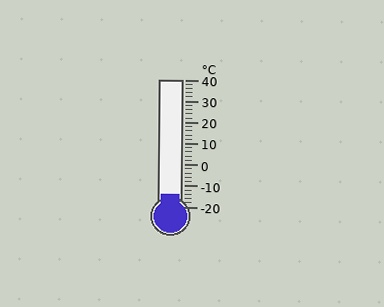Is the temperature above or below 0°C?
The temperature is below 0°C.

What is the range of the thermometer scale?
The thermometer scale ranges from -20°C to 40°C.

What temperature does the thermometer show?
The thermometer shows approximately -14°C.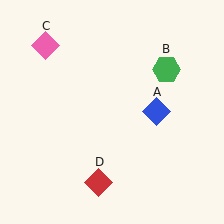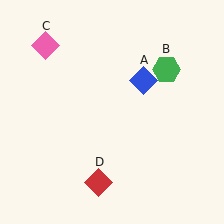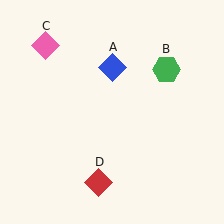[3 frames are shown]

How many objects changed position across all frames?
1 object changed position: blue diamond (object A).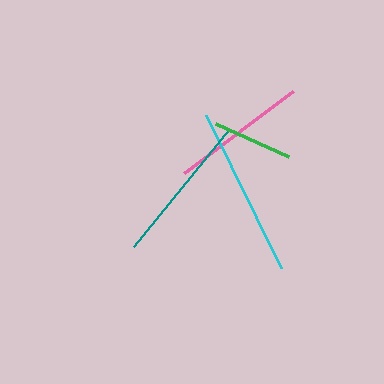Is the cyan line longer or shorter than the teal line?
The cyan line is longer than the teal line.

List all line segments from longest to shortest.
From longest to shortest: cyan, teal, pink, green.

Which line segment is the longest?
The cyan line is the longest at approximately 171 pixels.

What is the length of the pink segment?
The pink segment is approximately 136 pixels long.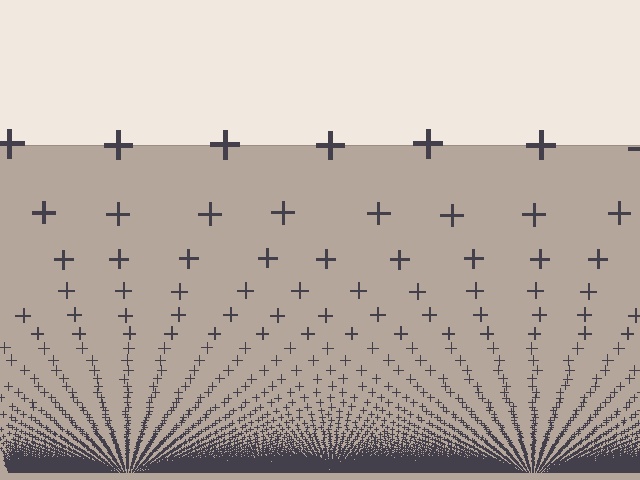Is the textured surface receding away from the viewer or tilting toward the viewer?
The surface appears to tilt toward the viewer. Texture elements get larger and sparser toward the top.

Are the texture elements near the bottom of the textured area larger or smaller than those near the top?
Smaller. The gradient is inverted — elements near the bottom are smaller and denser.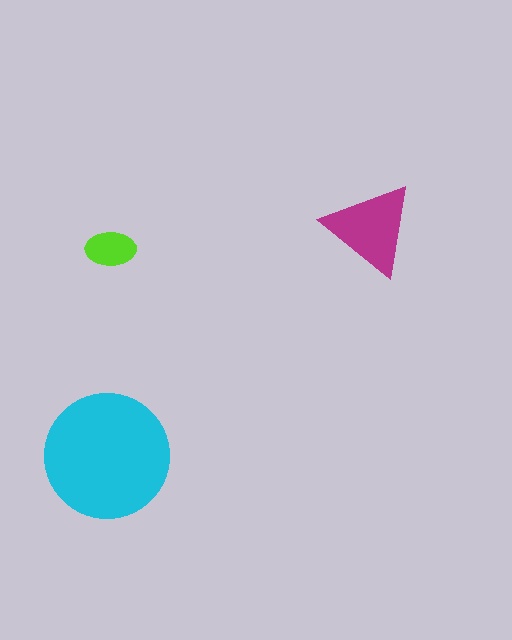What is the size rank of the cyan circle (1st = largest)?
1st.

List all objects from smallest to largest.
The lime ellipse, the magenta triangle, the cyan circle.